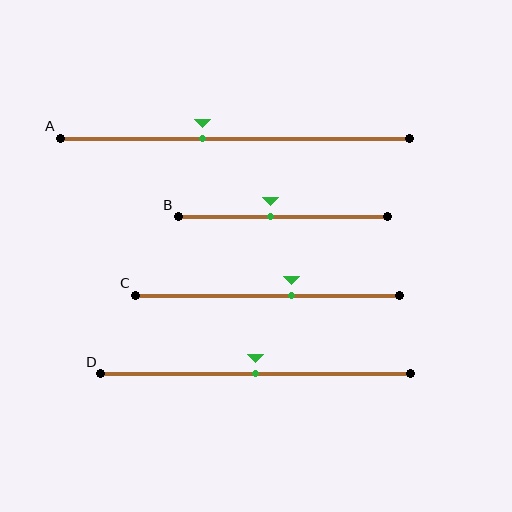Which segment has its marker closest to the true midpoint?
Segment D has its marker closest to the true midpoint.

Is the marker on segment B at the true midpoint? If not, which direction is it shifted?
No, the marker on segment B is shifted to the left by about 6% of the segment length.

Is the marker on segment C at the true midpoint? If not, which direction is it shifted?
No, the marker on segment C is shifted to the right by about 9% of the segment length.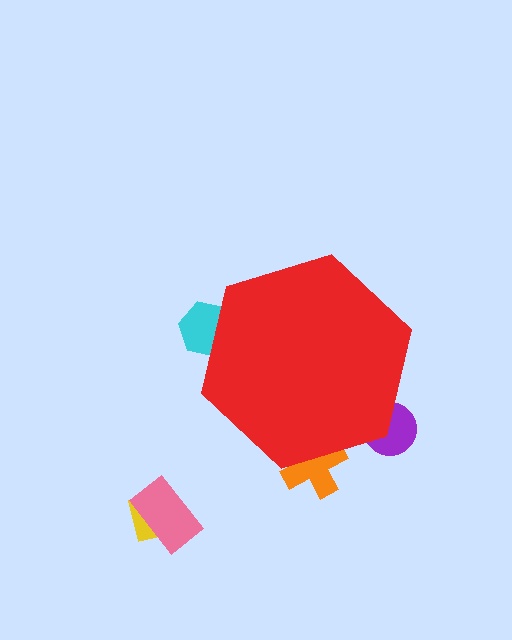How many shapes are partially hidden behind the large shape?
3 shapes are partially hidden.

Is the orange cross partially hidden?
Yes, the orange cross is partially hidden behind the red hexagon.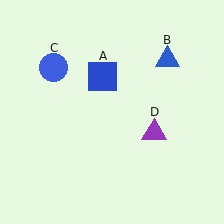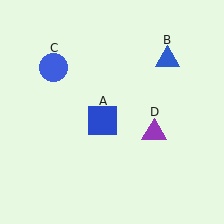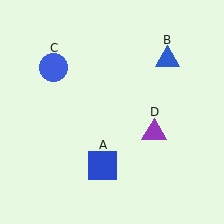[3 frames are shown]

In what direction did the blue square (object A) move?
The blue square (object A) moved down.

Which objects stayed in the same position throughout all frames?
Blue triangle (object B) and blue circle (object C) and purple triangle (object D) remained stationary.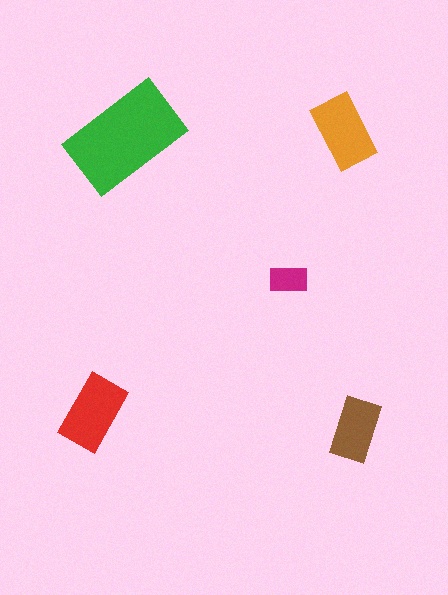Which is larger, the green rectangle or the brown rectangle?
The green one.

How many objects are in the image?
There are 5 objects in the image.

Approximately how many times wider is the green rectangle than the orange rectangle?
About 1.5 times wider.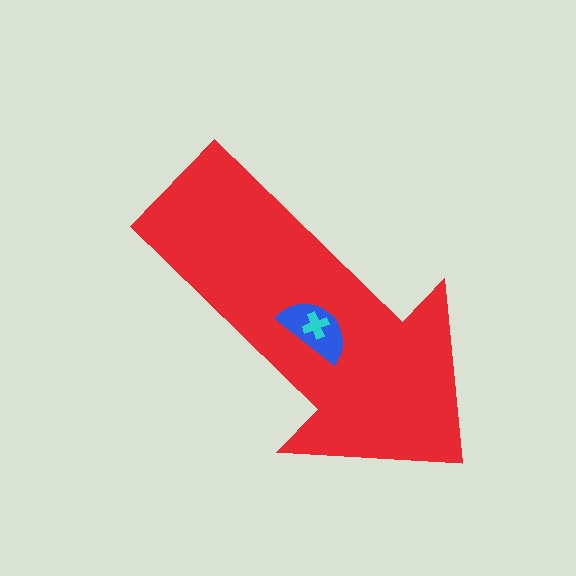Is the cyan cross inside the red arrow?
Yes.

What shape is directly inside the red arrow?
The blue semicircle.